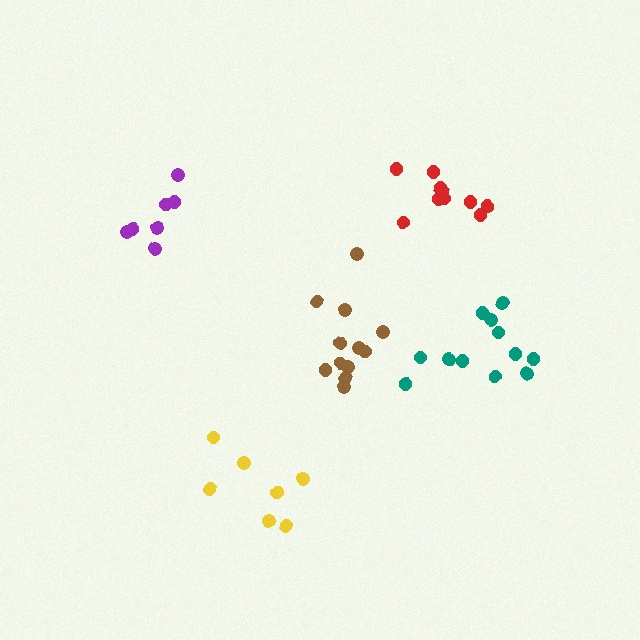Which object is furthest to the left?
The purple cluster is leftmost.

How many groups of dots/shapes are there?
There are 5 groups.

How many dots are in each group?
Group 1: 7 dots, Group 2: 12 dots, Group 3: 7 dots, Group 4: 12 dots, Group 5: 10 dots (48 total).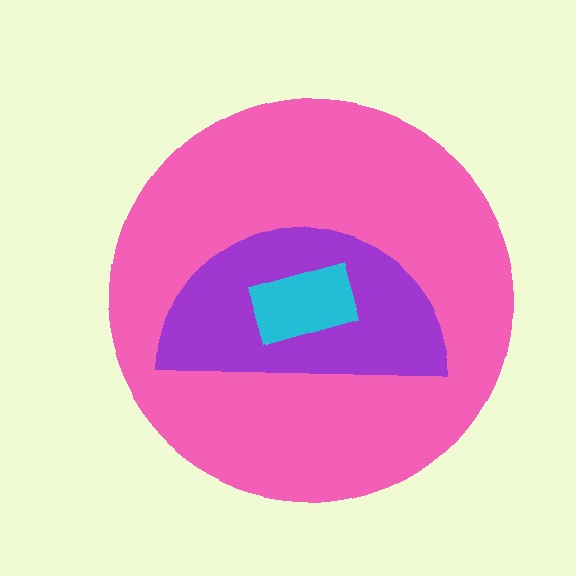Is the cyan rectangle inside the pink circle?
Yes.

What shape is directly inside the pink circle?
The purple semicircle.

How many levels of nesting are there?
3.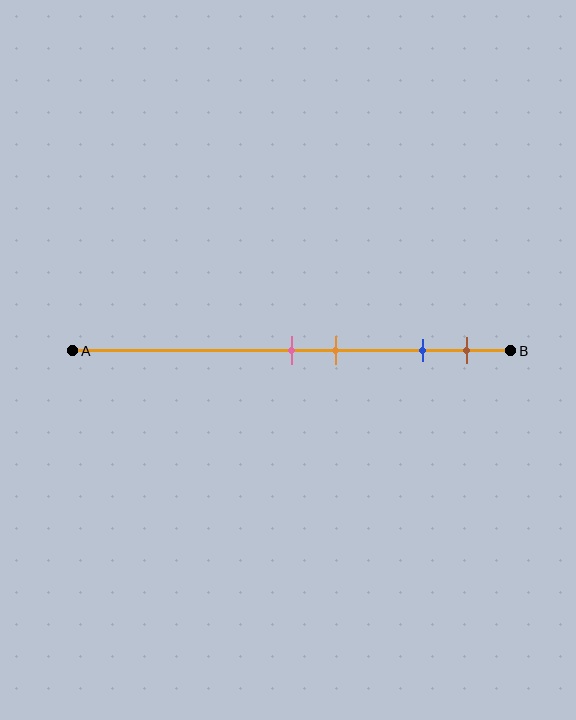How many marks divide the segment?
There are 4 marks dividing the segment.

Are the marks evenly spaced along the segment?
No, the marks are not evenly spaced.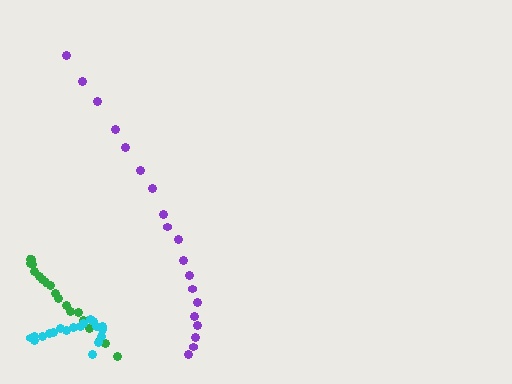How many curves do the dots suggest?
There are 3 distinct paths.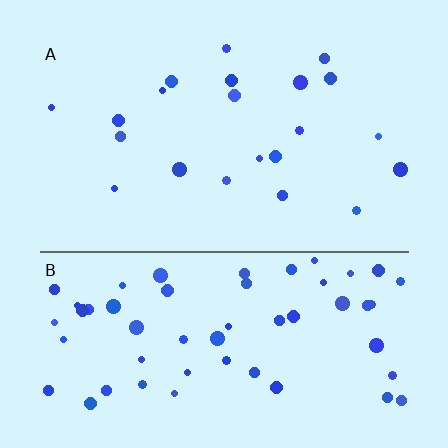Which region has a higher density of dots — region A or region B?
B (the bottom).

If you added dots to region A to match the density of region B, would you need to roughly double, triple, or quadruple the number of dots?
Approximately triple.